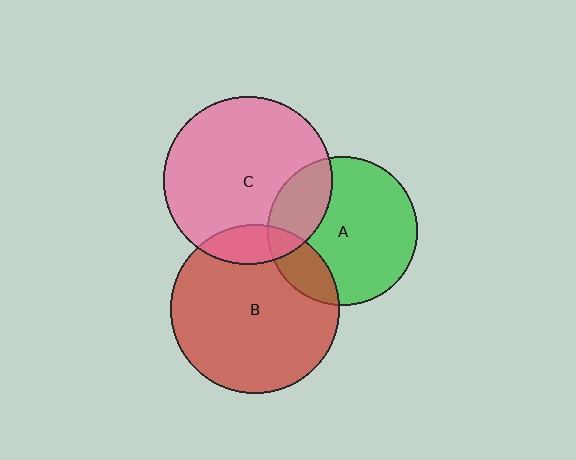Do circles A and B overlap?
Yes.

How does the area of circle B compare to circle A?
Approximately 1.3 times.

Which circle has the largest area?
Circle B (red).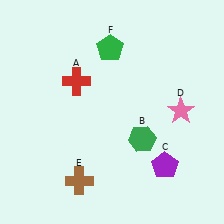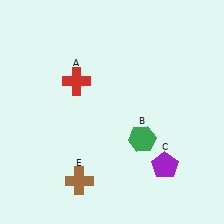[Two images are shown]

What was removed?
The green pentagon (F), the pink star (D) were removed in Image 2.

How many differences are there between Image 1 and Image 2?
There are 2 differences between the two images.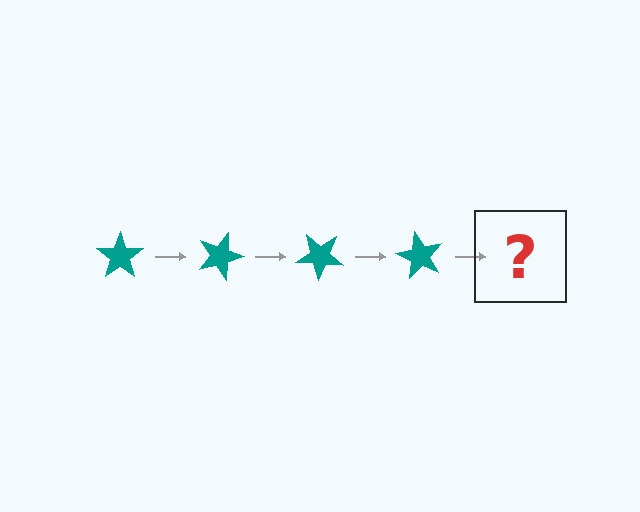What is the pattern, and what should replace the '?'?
The pattern is that the star rotates 20 degrees each step. The '?' should be a teal star rotated 80 degrees.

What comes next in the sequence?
The next element should be a teal star rotated 80 degrees.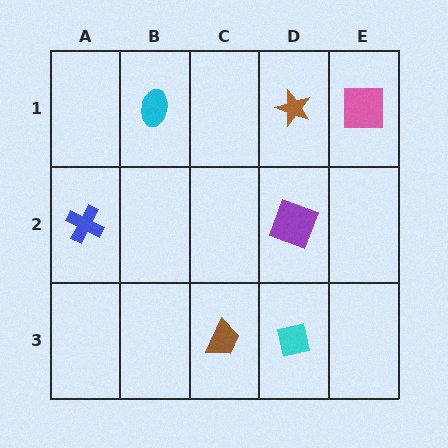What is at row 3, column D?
A cyan square.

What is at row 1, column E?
A pink square.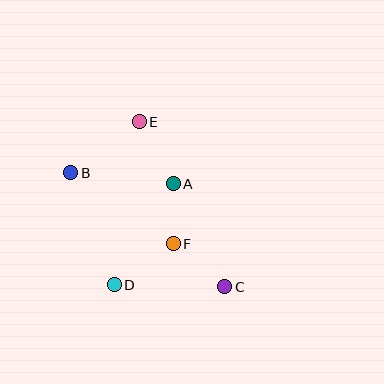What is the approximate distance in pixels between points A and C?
The distance between A and C is approximately 115 pixels.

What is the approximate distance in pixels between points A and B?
The distance between A and B is approximately 103 pixels.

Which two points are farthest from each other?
Points B and C are farthest from each other.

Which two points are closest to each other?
Points A and F are closest to each other.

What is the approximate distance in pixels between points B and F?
The distance between B and F is approximately 125 pixels.